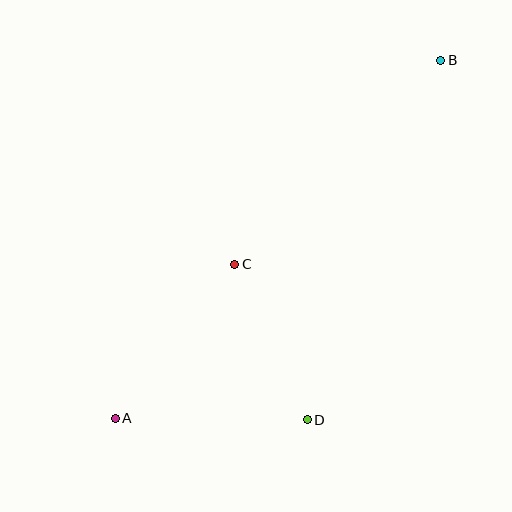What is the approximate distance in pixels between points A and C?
The distance between A and C is approximately 195 pixels.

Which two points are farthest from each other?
Points A and B are farthest from each other.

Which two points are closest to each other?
Points C and D are closest to each other.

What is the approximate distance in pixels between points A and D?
The distance between A and D is approximately 192 pixels.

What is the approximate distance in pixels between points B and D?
The distance between B and D is approximately 383 pixels.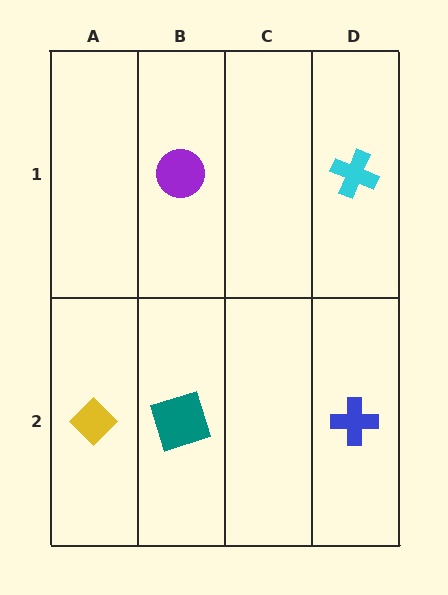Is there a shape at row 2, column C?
No, that cell is empty.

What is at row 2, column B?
A teal square.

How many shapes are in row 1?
2 shapes.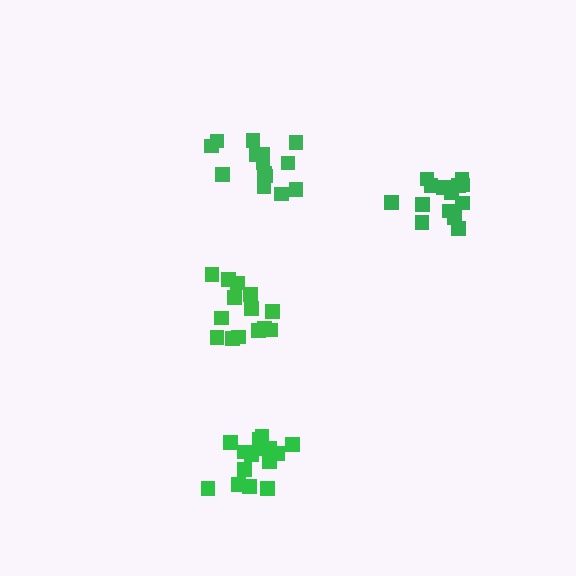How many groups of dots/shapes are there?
There are 4 groups.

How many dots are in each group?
Group 1: 14 dots, Group 2: 14 dots, Group 3: 14 dots, Group 4: 15 dots (57 total).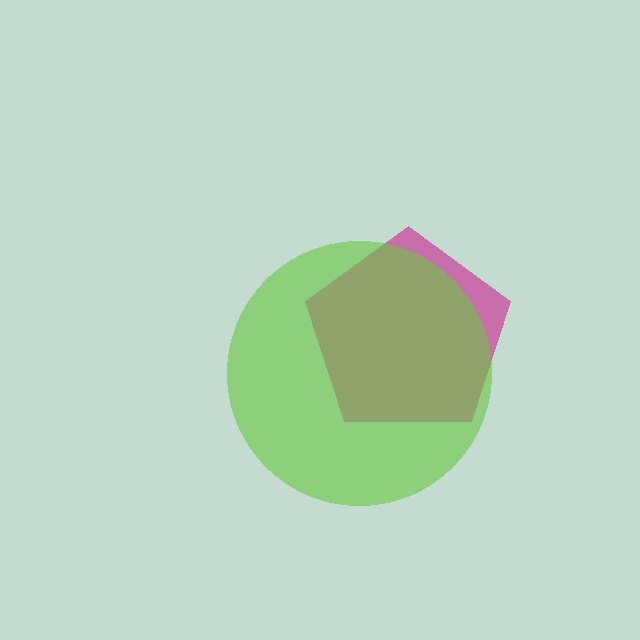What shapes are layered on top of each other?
The layered shapes are: a magenta pentagon, a lime circle.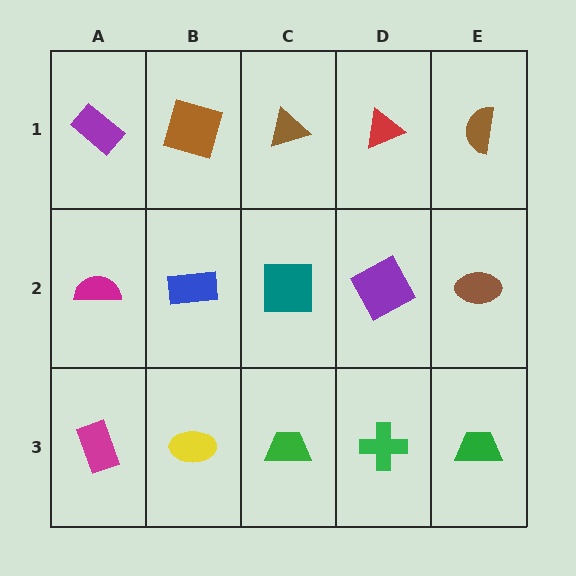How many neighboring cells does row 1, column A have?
2.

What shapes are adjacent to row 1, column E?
A brown ellipse (row 2, column E), a red triangle (row 1, column D).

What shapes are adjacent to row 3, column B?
A blue rectangle (row 2, column B), a magenta rectangle (row 3, column A), a green trapezoid (row 3, column C).